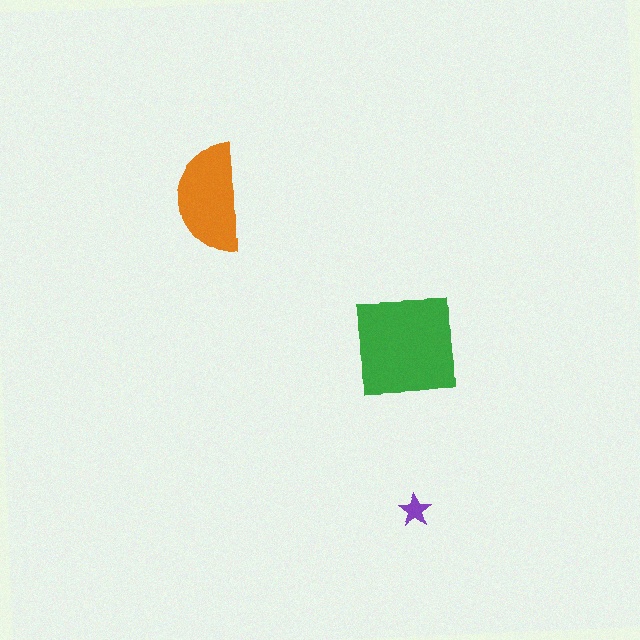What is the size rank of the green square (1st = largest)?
1st.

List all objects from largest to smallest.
The green square, the orange semicircle, the purple star.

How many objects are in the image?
There are 3 objects in the image.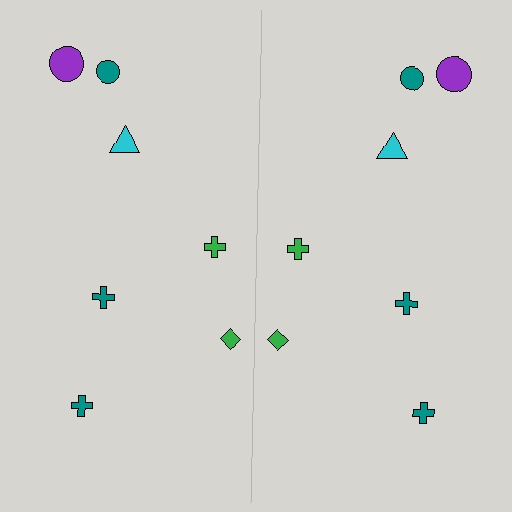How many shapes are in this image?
There are 14 shapes in this image.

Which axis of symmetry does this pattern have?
The pattern has a vertical axis of symmetry running through the center of the image.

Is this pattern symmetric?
Yes, this pattern has bilateral (reflection) symmetry.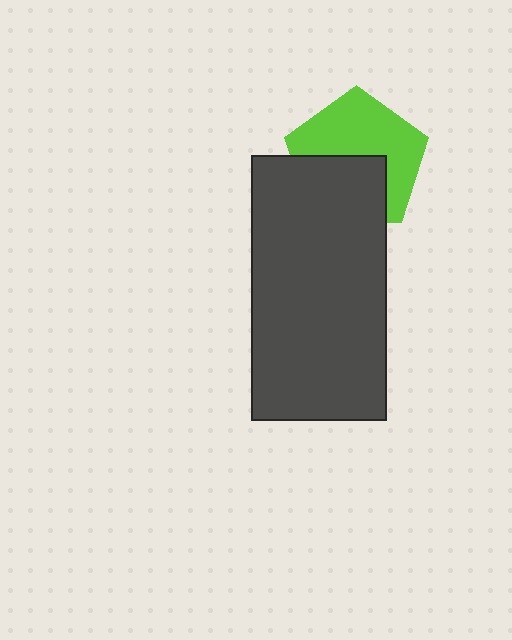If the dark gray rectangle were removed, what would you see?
You would see the complete lime pentagon.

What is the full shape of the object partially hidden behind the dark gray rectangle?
The partially hidden object is a lime pentagon.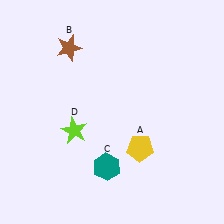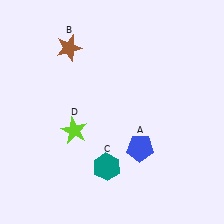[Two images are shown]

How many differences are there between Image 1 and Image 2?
There is 1 difference between the two images.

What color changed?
The pentagon (A) changed from yellow in Image 1 to blue in Image 2.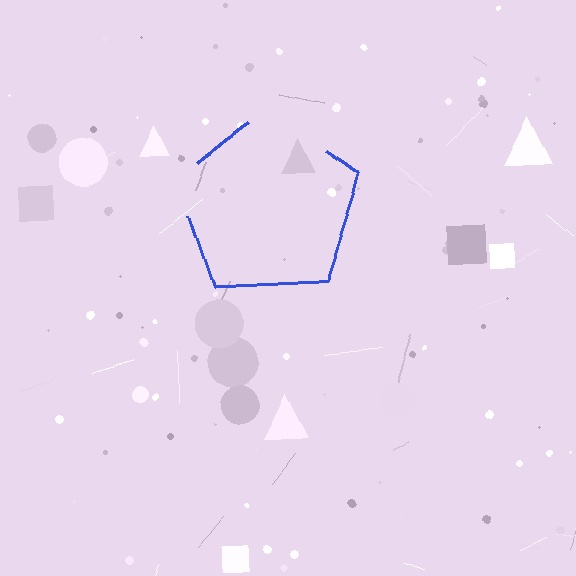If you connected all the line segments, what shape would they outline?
They would outline a pentagon.